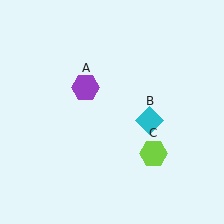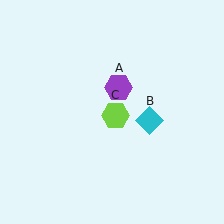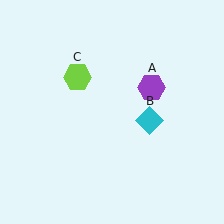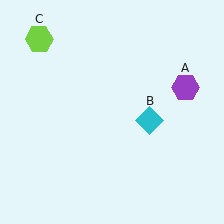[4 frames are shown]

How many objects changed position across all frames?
2 objects changed position: purple hexagon (object A), lime hexagon (object C).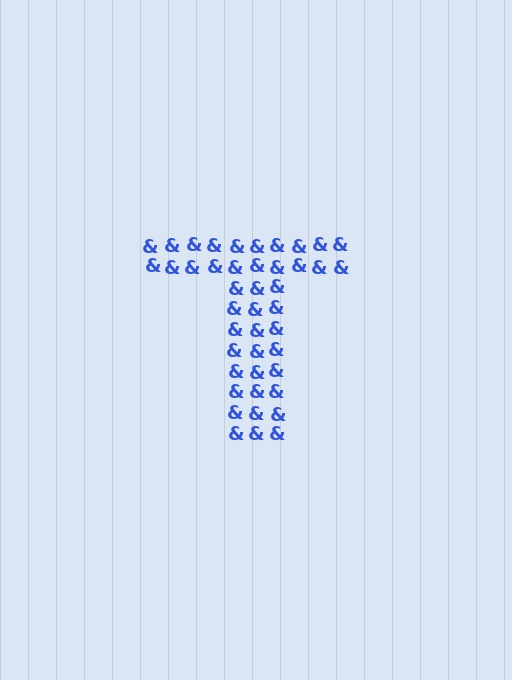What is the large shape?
The large shape is the letter T.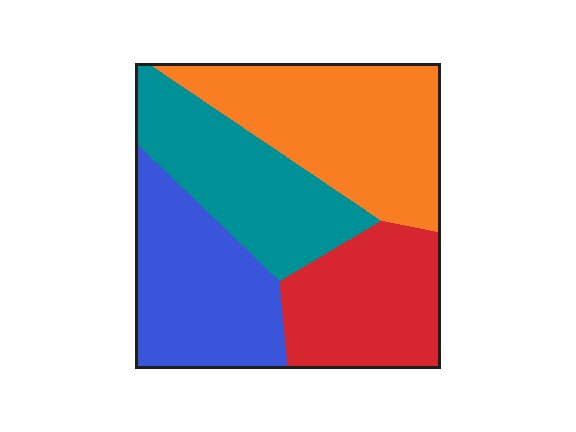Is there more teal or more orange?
Orange.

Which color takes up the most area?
Orange, at roughly 30%.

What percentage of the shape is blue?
Blue takes up about one quarter (1/4) of the shape.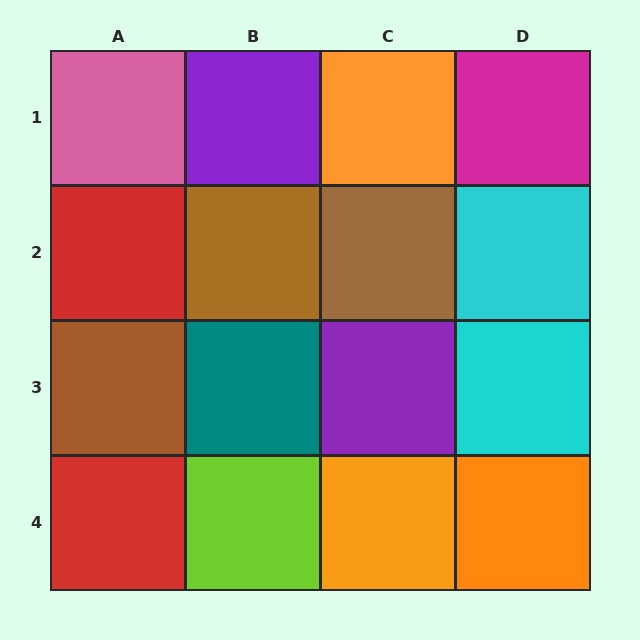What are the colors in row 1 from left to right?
Pink, purple, orange, magenta.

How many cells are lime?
1 cell is lime.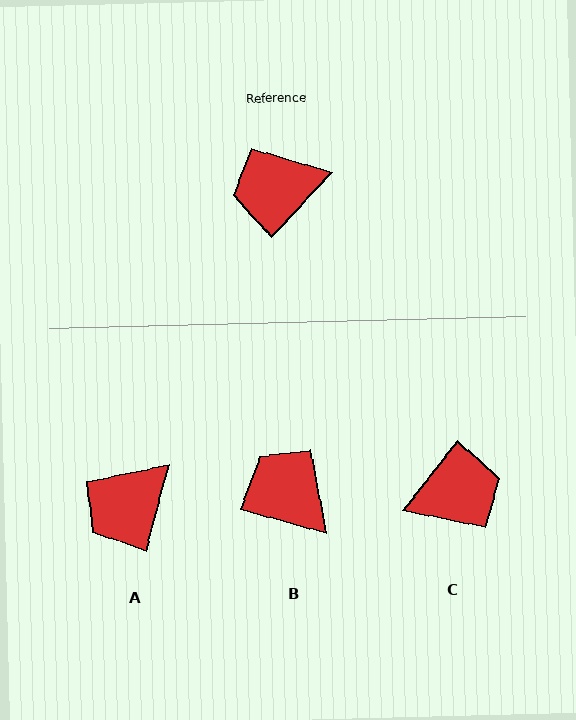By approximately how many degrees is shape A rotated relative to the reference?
Approximately 28 degrees counter-clockwise.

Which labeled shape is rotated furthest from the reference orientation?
C, about 175 degrees away.